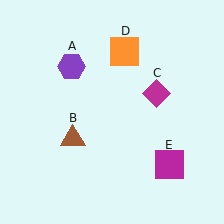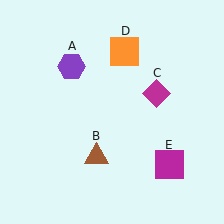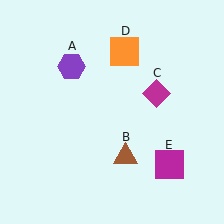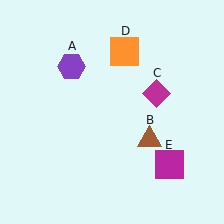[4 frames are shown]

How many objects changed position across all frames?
1 object changed position: brown triangle (object B).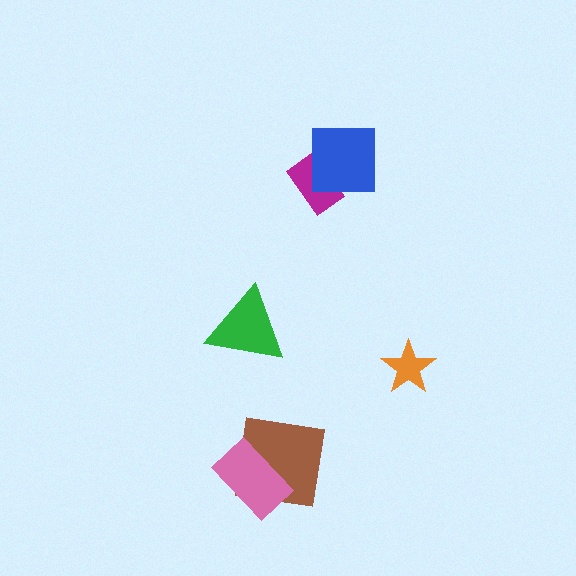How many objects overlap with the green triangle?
0 objects overlap with the green triangle.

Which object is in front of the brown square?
The pink rectangle is in front of the brown square.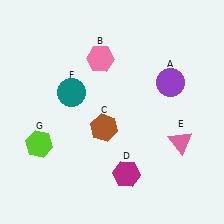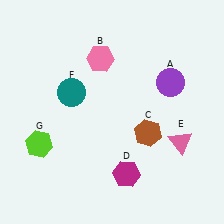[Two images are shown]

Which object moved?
The brown hexagon (C) moved right.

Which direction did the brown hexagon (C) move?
The brown hexagon (C) moved right.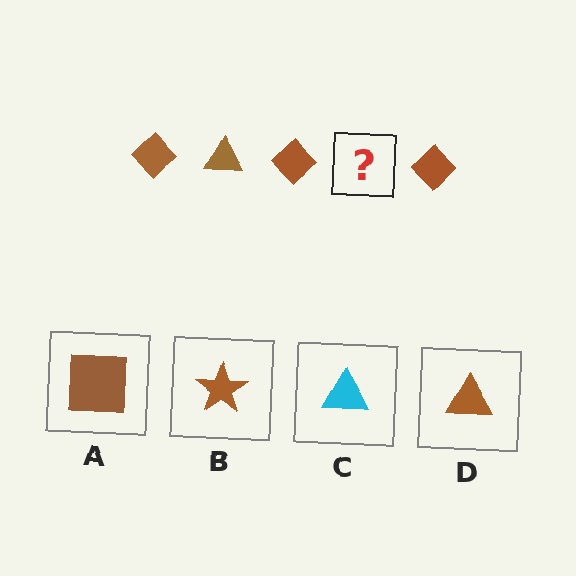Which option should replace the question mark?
Option D.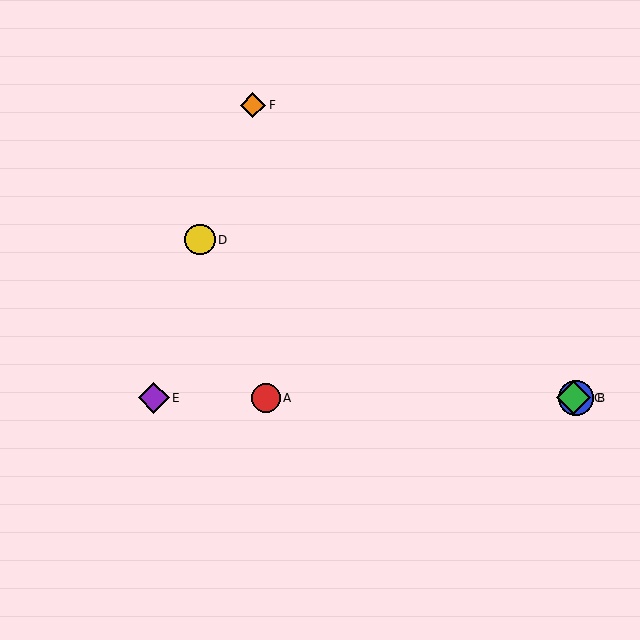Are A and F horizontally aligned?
No, A is at y≈398 and F is at y≈105.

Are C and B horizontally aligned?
Yes, both are at y≈398.